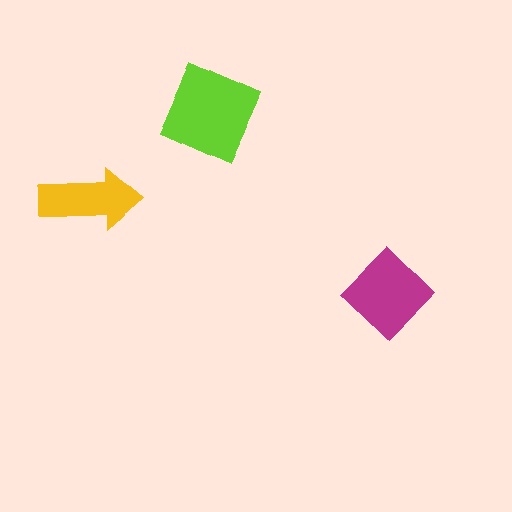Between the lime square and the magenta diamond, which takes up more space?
The lime square.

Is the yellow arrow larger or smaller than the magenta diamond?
Smaller.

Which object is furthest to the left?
The yellow arrow is leftmost.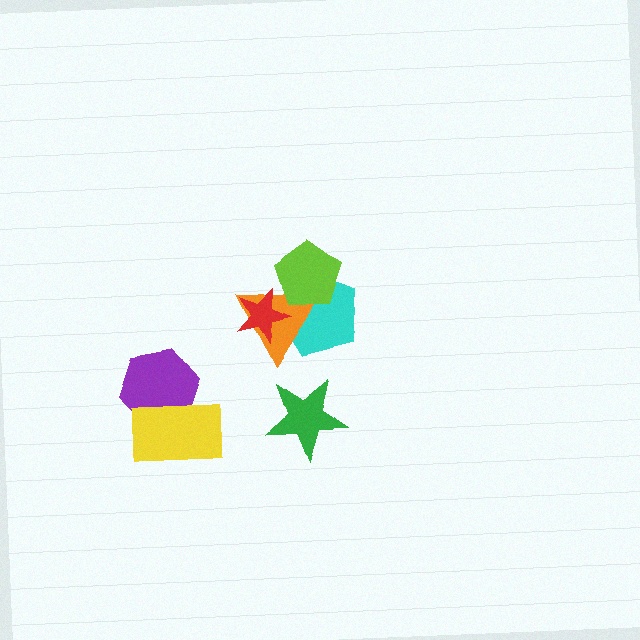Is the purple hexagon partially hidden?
Yes, it is partially covered by another shape.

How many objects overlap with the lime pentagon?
2 objects overlap with the lime pentagon.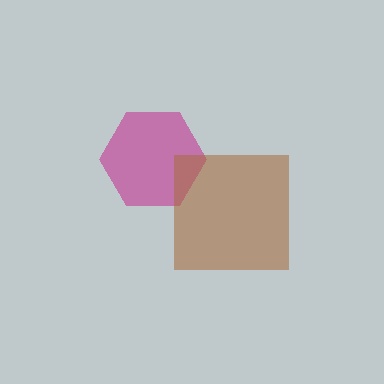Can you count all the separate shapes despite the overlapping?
Yes, there are 2 separate shapes.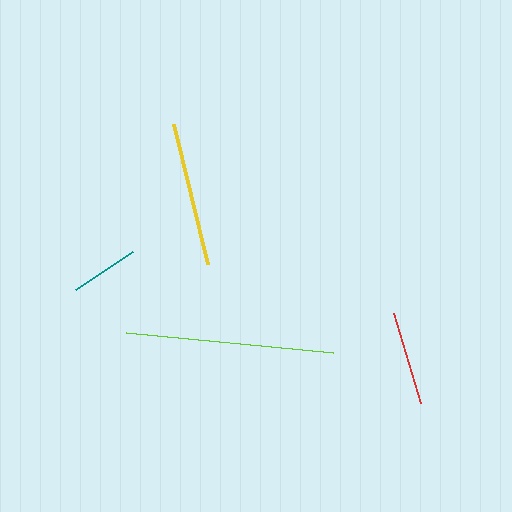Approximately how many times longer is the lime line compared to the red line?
The lime line is approximately 2.2 times the length of the red line.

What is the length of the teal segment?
The teal segment is approximately 69 pixels long.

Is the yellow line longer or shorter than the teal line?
The yellow line is longer than the teal line.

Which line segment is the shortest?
The teal line is the shortest at approximately 69 pixels.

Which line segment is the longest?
The lime line is the longest at approximately 209 pixels.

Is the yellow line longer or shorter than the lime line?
The lime line is longer than the yellow line.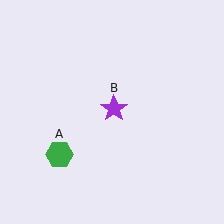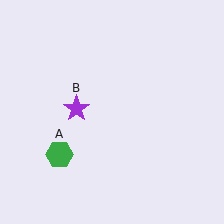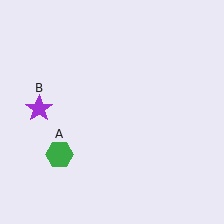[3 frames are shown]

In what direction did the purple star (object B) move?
The purple star (object B) moved left.